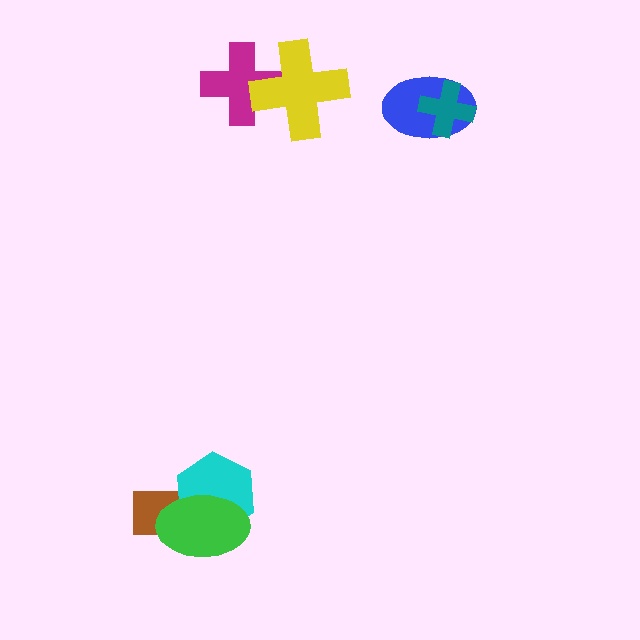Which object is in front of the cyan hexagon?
The green ellipse is in front of the cyan hexagon.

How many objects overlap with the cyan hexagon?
2 objects overlap with the cyan hexagon.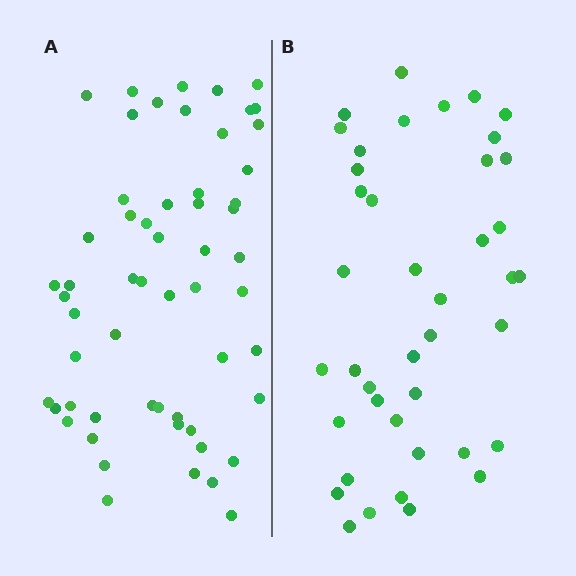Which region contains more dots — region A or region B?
Region A (the left region) has more dots.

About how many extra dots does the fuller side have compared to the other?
Region A has approximately 15 more dots than region B.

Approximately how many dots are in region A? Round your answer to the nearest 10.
About 60 dots. (The exact count is 57, which rounds to 60.)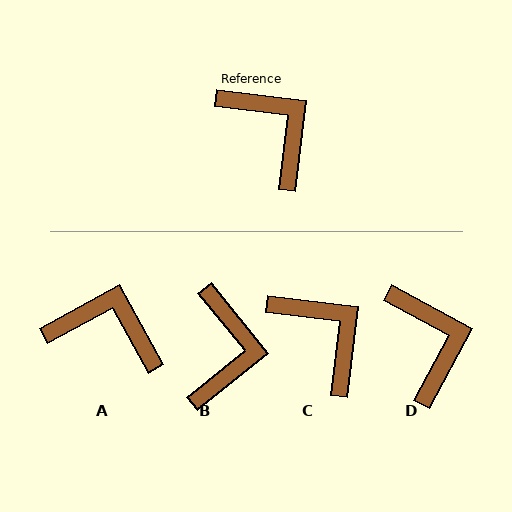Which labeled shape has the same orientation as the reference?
C.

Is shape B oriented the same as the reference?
No, it is off by about 44 degrees.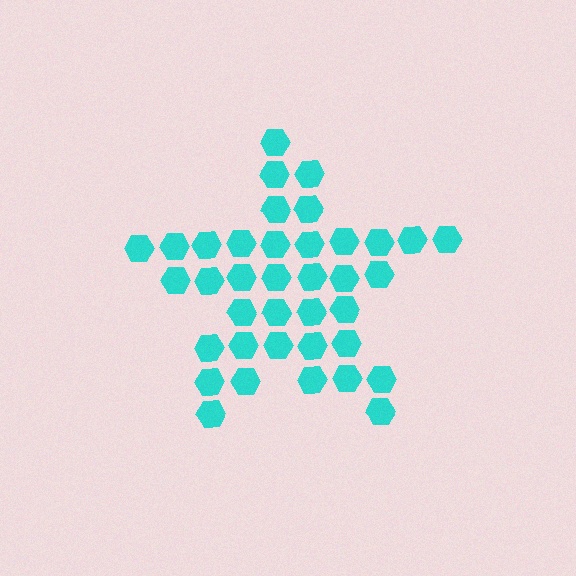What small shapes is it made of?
It is made of small hexagons.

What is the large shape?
The large shape is a star.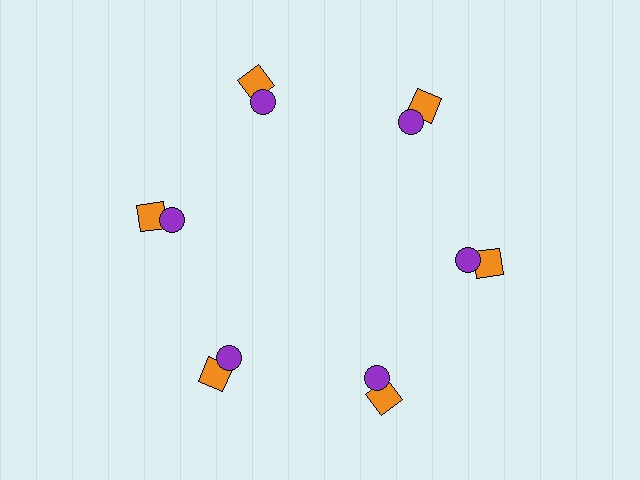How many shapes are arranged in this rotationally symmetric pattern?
There are 12 shapes, arranged in 6 groups of 2.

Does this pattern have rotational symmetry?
Yes, this pattern has 6-fold rotational symmetry. It looks the same after rotating 60 degrees around the center.